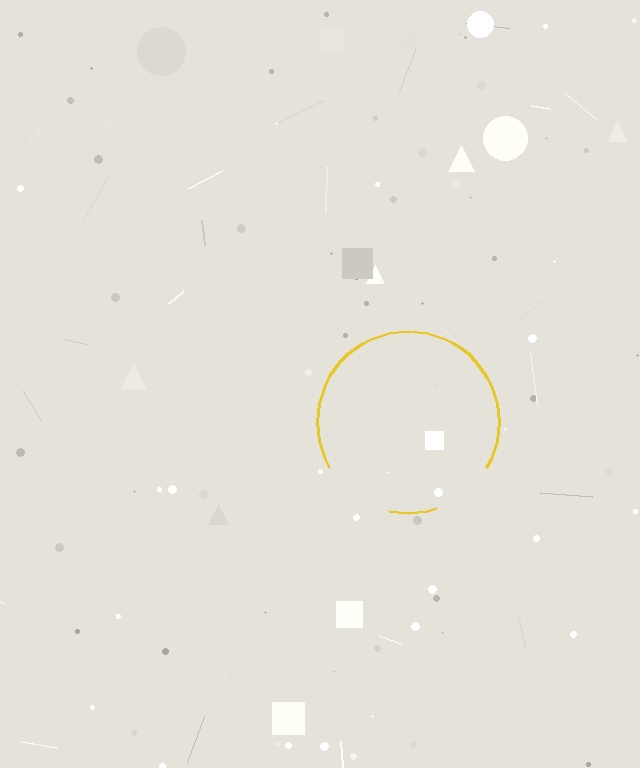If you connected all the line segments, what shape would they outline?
They would outline a circle.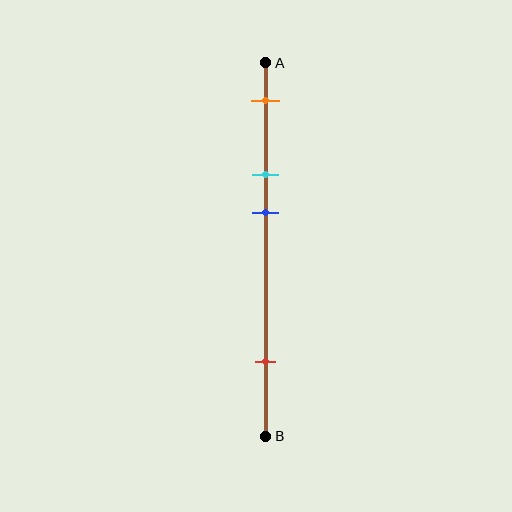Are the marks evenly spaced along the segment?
No, the marks are not evenly spaced.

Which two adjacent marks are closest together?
The cyan and blue marks are the closest adjacent pair.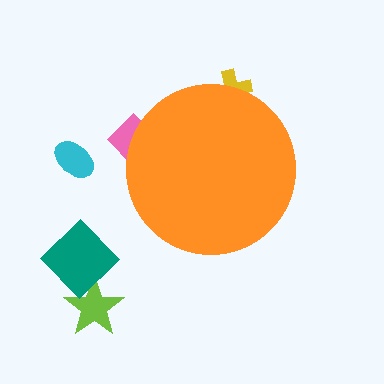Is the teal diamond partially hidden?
No, the teal diamond is fully visible.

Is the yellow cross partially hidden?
Yes, the yellow cross is partially hidden behind the orange circle.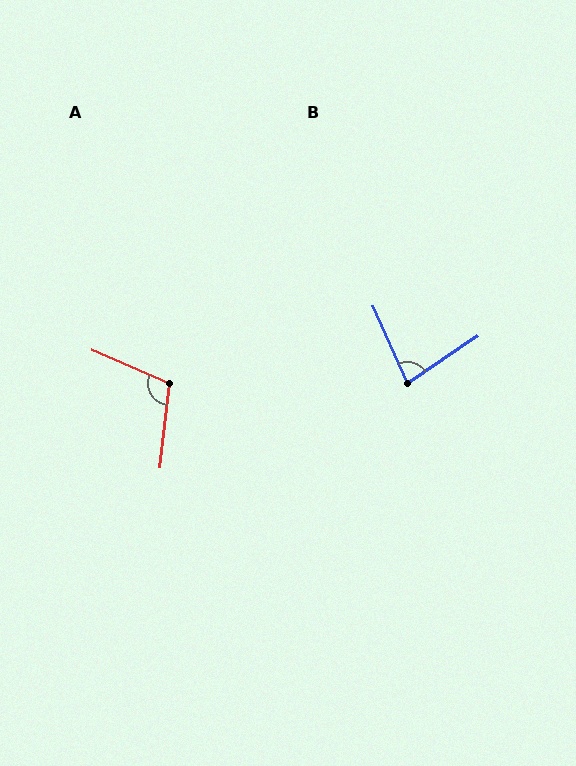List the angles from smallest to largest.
B (80°), A (107°).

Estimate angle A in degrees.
Approximately 107 degrees.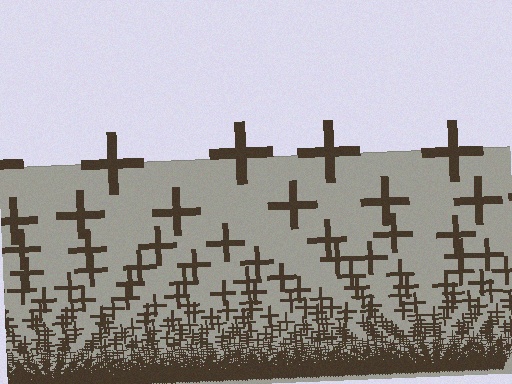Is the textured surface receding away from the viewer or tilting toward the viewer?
The surface appears to tilt toward the viewer. Texture elements get larger and sparser toward the top.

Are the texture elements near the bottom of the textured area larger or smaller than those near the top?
Smaller. The gradient is inverted — elements near the bottom are smaller and denser.